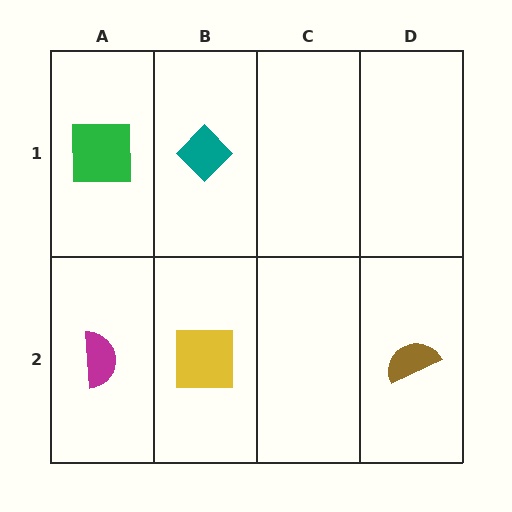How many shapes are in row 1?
2 shapes.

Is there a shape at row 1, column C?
No, that cell is empty.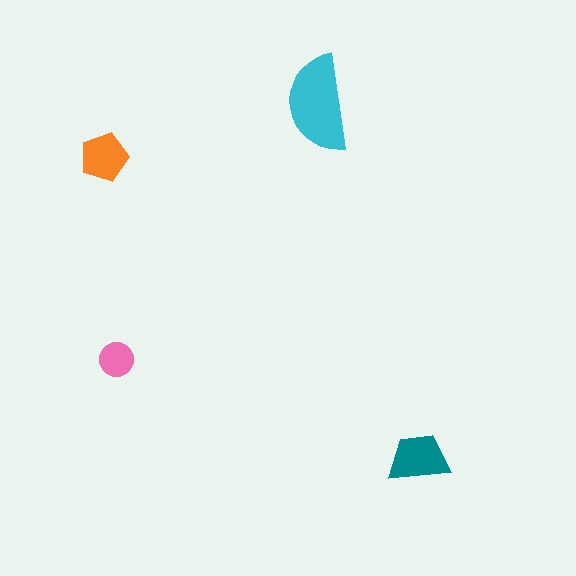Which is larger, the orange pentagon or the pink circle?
The orange pentagon.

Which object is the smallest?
The pink circle.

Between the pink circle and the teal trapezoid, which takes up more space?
The teal trapezoid.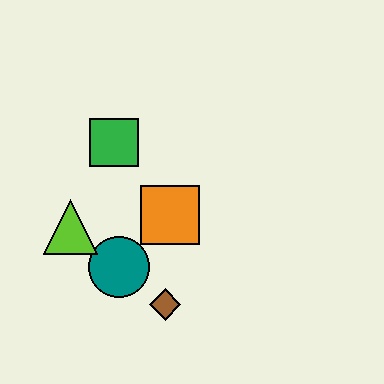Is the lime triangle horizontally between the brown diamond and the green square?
No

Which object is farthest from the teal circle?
The green square is farthest from the teal circle.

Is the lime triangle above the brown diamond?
Yes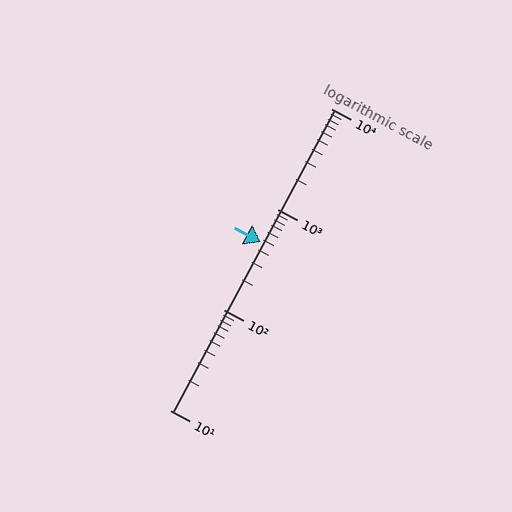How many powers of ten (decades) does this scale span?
The scale spans 3 decades, from 10 to 10000.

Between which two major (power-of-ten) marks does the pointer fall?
The pointer is between 100 and 1000.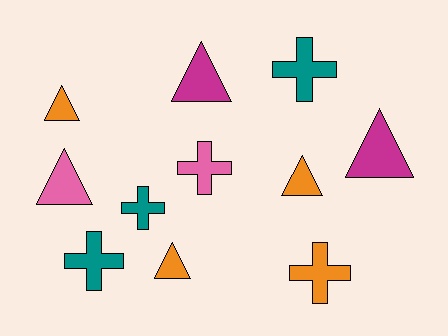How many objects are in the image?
There are 11 objects.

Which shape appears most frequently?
Triangle, with 6 objects.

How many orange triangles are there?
There are 3 orange triangles.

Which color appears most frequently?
Orange, with 4 objects.